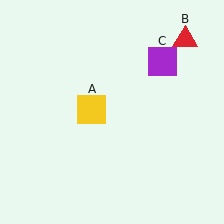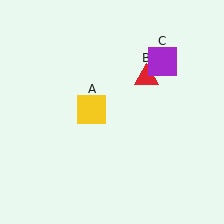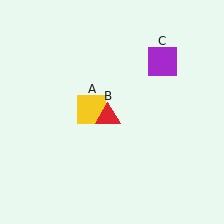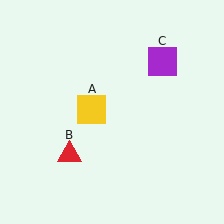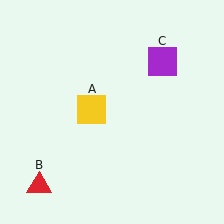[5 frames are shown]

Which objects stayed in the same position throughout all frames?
Yellow square (object A) and purple square (object C) remained stationary.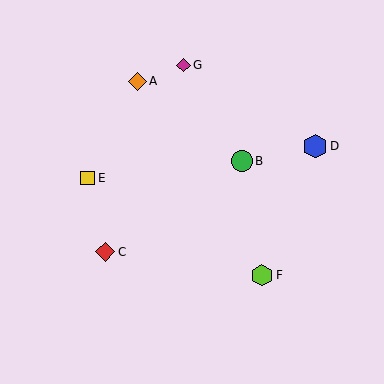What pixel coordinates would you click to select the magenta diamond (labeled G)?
Click at (183, 65) to select the magenta diamond G.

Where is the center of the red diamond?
The center of the red diamond is at (105, 252).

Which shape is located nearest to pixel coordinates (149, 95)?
The orange diamond (labeled A) at (138, 81) is nearest to that location.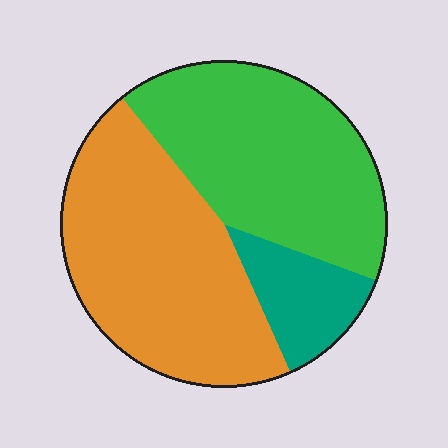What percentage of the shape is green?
Green takes up about two fifths (2/5) of the shape.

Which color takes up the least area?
Teal, at roughly 15%.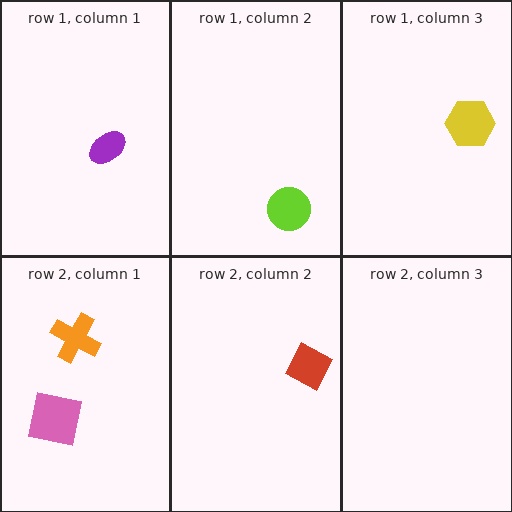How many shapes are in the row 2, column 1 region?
2.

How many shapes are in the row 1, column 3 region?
1.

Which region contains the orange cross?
The row 2, column 1 region.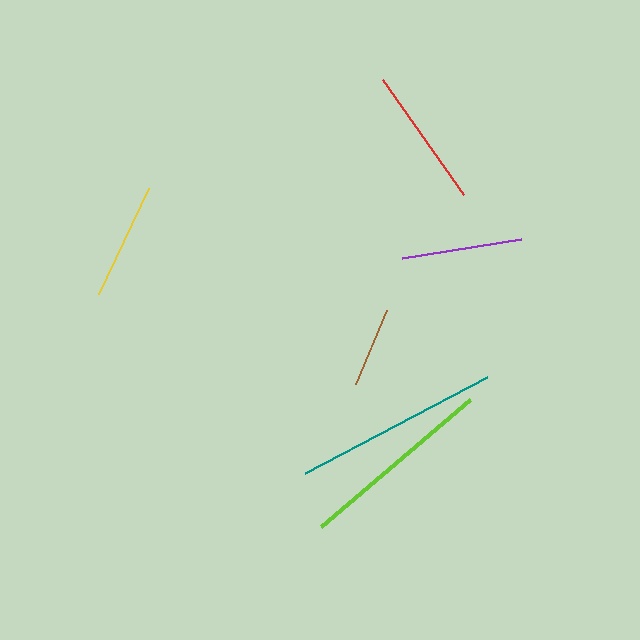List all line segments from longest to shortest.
From longest to shortest: teal, lime, red, purple, yellow, brown.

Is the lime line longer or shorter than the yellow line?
The lime line is longer than the yellow line.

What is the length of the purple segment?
The purple segment is approximately 121 pixels long.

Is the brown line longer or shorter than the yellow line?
The yellow line is longer than the brown line.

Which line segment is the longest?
The teal line is the longest at approximately 206 pixels.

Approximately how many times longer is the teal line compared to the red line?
The teal line is approximately 1.5 times the length of the red line.